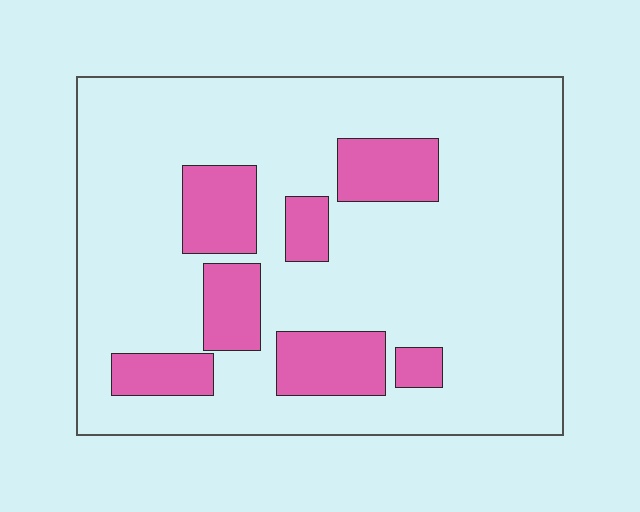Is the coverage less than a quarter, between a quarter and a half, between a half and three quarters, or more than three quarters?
Less than a quarter.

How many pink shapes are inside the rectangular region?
7.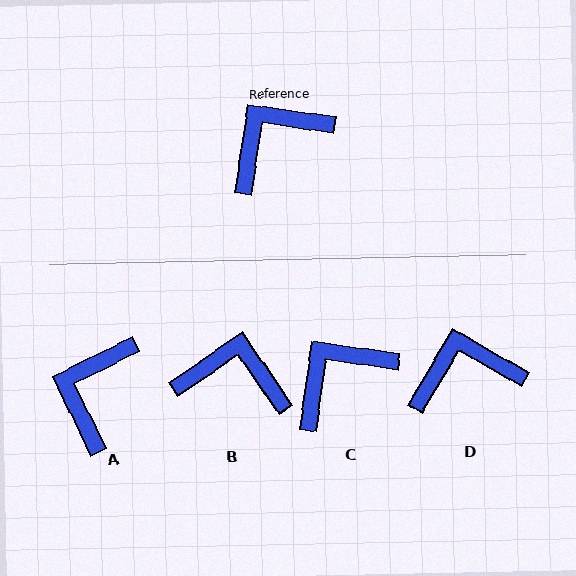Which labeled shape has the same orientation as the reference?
C.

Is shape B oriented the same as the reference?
No, it is off by about 47 degrees.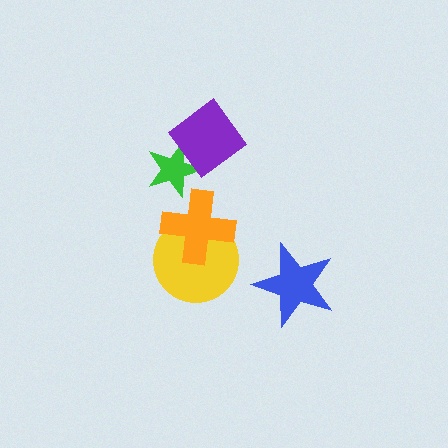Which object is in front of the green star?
The purple diamond is in front of the green star.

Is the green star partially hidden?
Yes, it is partially covered by another shape.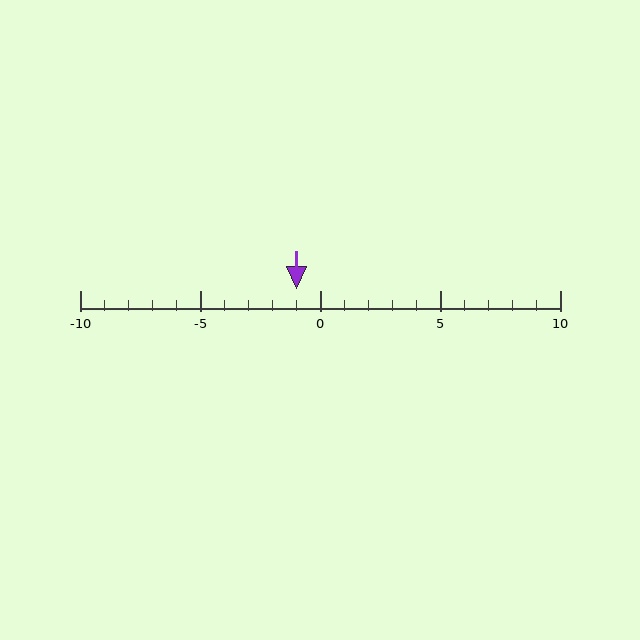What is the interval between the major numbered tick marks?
The major tick marks are spaced 5 units apart.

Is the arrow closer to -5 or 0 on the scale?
The arrow is closer to 0.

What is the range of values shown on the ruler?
The ruler shows values from -10 to 10.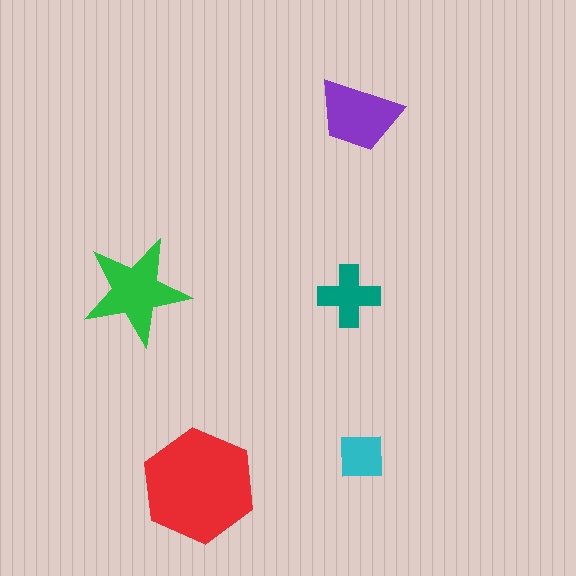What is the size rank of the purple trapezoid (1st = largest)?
3rd.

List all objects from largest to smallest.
The red hexagon, the green star, the purple trapezoid, the teal cross, the cyan square.